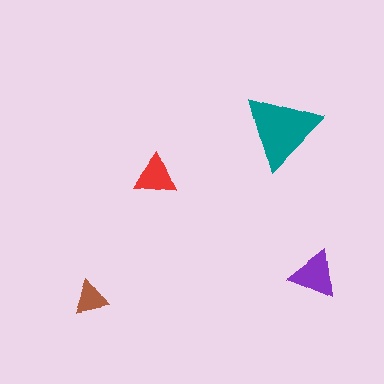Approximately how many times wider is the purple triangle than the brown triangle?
About 1.5 times wider.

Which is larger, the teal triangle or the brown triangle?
The teal one.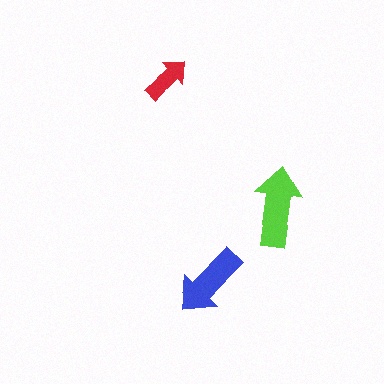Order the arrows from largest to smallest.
the lime one, the blue one, the red one.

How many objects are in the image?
There are 3 objects in the image.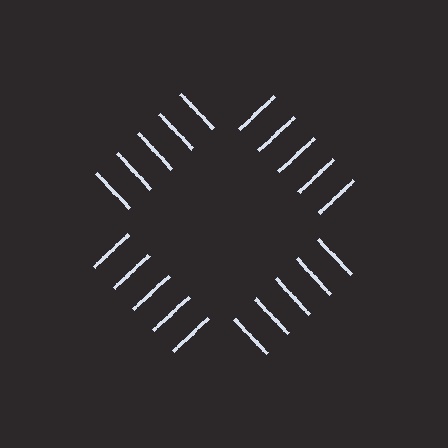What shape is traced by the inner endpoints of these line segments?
An illusory square — the line segments terminate on its edges but no continuous stroke is drawn.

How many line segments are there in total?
20 — 5 along each of the 4 edges.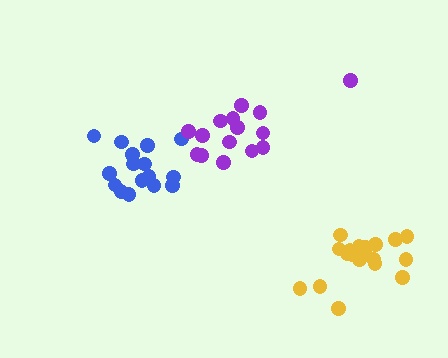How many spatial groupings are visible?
There are 3 spatial groupings.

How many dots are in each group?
Group 1: 16 dots, Group 2: 15 dots, Group 3: 19 dots (50 total).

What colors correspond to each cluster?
The clusters are colored: blue, purple, yellow.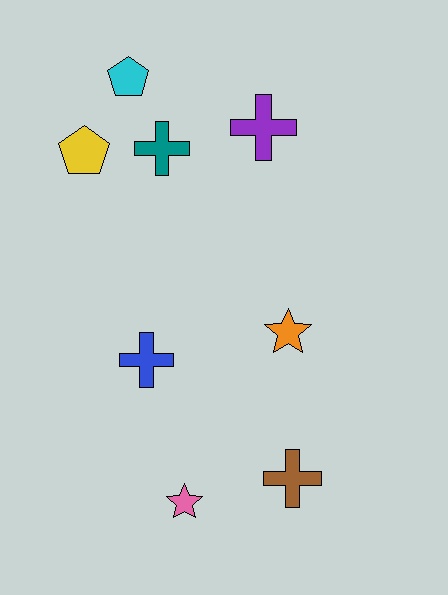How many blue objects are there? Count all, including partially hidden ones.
There is 1 blue object.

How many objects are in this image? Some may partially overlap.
There are 8 objects.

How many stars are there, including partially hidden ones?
There are 2 stars.